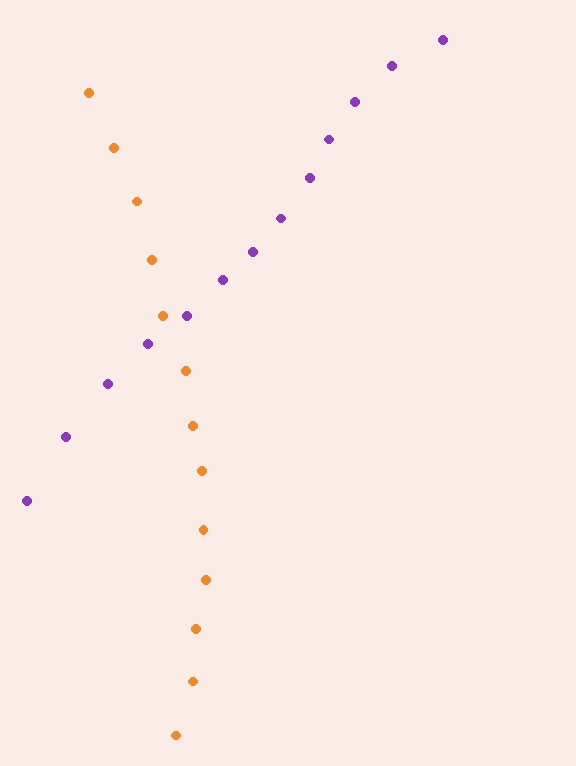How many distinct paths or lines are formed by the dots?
There are 2 distinct paths.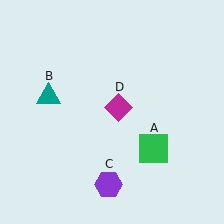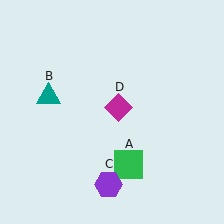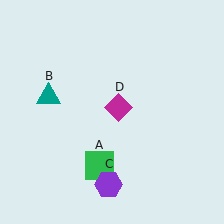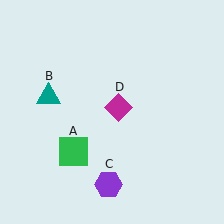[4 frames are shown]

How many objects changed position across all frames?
1 object changed position: green square (object A).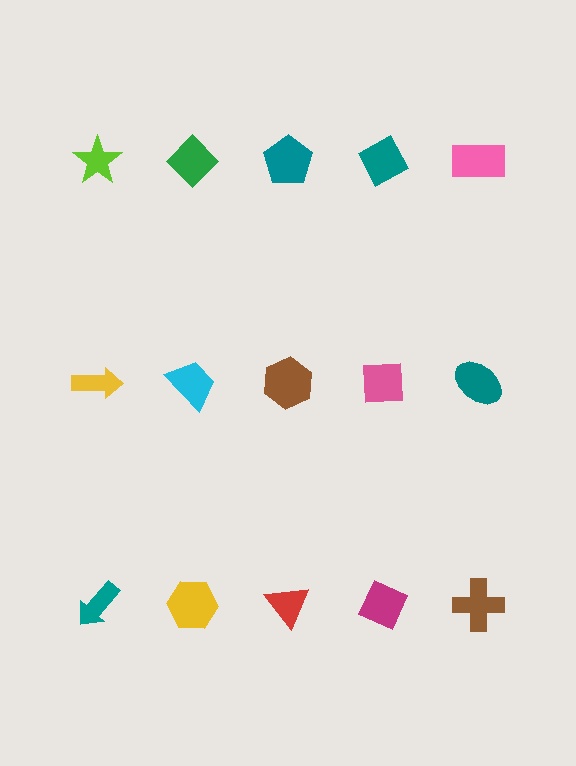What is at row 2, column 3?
A brown hexagon.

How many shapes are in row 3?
5 shapes.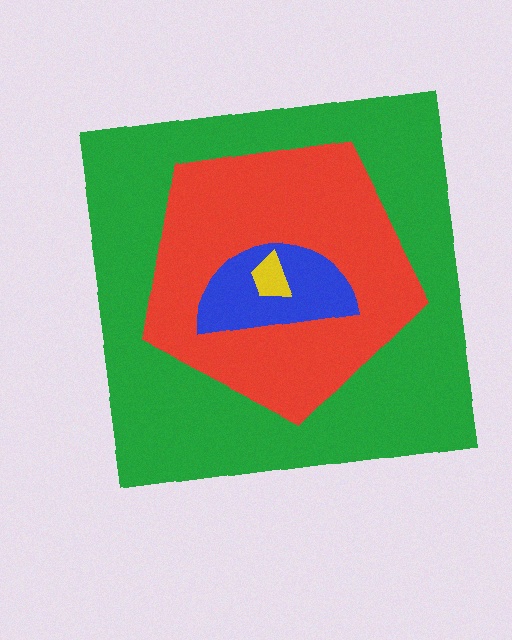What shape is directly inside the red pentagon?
The blue semicircle.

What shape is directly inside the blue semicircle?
The yellow trapezoid.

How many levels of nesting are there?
4.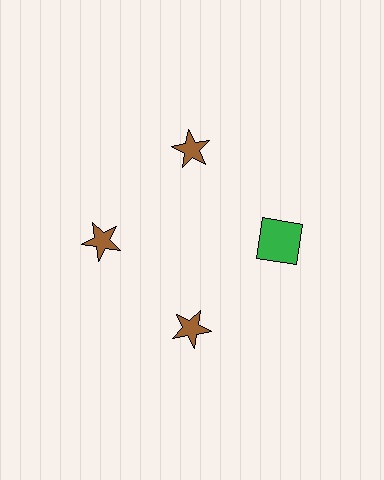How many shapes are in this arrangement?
There are 4 shapes arranged in a ring pattern.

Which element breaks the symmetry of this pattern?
The green square at roughly the 3 o'clock position breaks the symmetry. All other shapes are brown stars.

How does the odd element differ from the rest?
It differs in both color (green instead of brown) and shape (square instead of star).